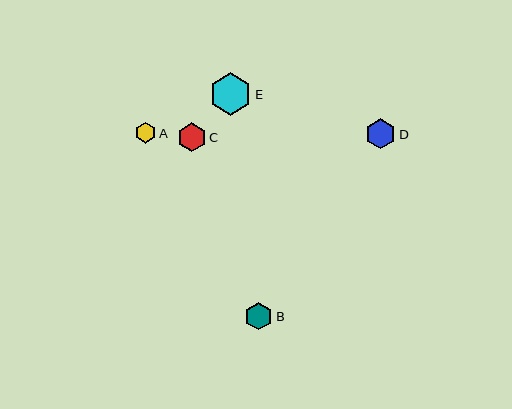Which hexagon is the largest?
Hexagon E is the largest with a size of approximately 43 pixels.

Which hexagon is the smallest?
Hexagon A is the smallest with a size of approximately 21 pixels.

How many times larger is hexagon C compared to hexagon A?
Hexagon C is approximately 1.4 times the size of hexagon A.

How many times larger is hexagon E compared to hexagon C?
Hexagon E is approximately 1.5 times the size of hexagon C.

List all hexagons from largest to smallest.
From largest to smallest: E, D, C, B, A.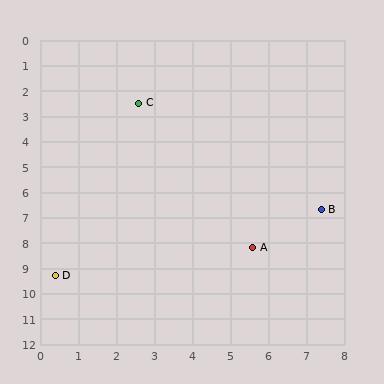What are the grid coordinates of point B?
Point B is at approximately (7.4, 6.7).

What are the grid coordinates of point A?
Point A is at approximately (5.6, 8.2).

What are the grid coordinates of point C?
Point C is at approximately (2.6, 2.5).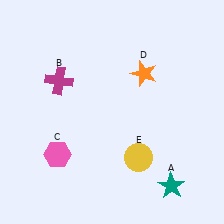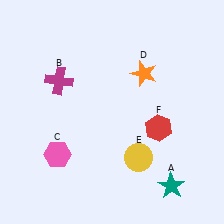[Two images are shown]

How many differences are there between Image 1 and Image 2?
There is 1 difference between the two images.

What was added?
A red hexagon (F) was added in Image 2.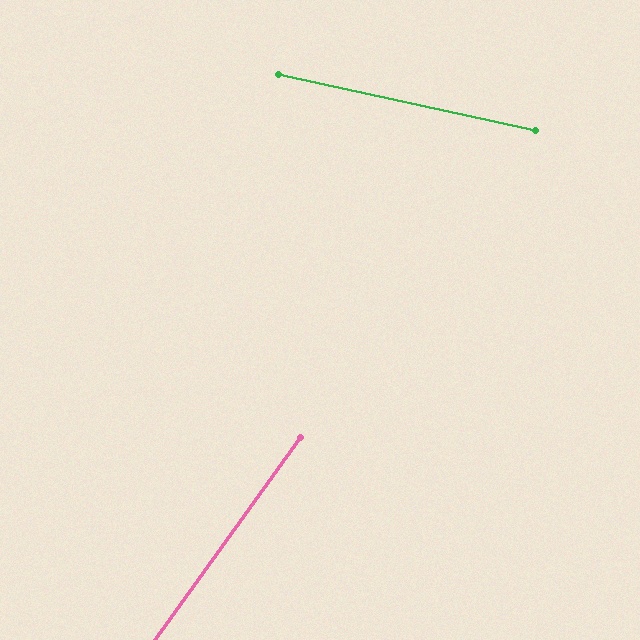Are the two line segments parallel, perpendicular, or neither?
Neither parallel nor perpendicular — they differ by about 67°.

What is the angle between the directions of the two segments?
Approximately 67 degrees.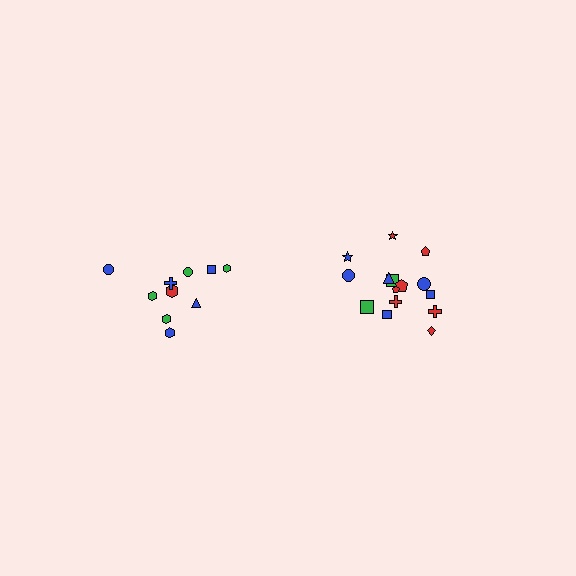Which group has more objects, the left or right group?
The right group.